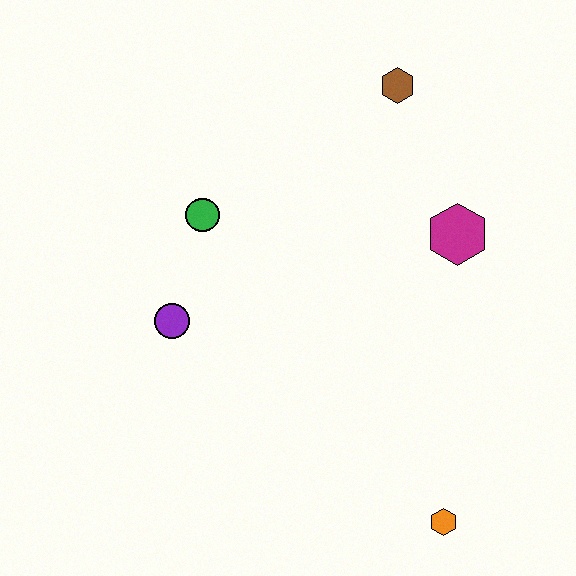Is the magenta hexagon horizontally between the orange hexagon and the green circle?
No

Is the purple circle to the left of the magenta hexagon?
Yes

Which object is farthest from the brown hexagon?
The orange hexagon is farthest from the brown hexagon.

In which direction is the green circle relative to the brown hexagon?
The green circle is to the left of the brown hexagon.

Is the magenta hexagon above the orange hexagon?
Yes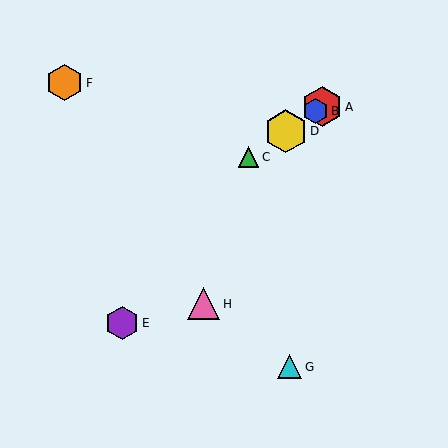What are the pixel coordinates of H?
Object H is at (203, 304).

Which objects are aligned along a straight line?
Objects A, B, C, D are aligned along a straight line.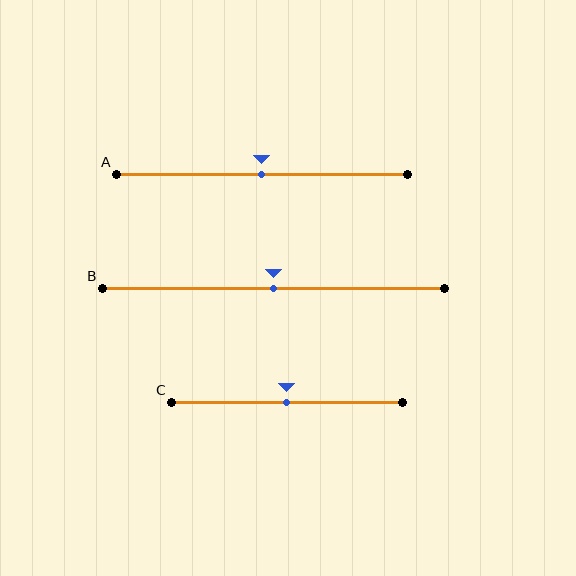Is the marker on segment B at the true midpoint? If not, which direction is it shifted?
Yes, the marker on segment B is at the true midpoint.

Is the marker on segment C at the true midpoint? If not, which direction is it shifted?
Yes, the marker on segment C is at the true midpoint.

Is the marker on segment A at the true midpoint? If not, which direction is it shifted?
Yes, the marker on segment A is at the true midpoint.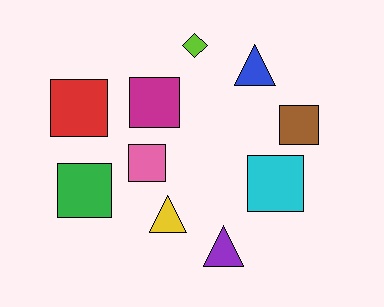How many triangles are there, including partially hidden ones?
There are 3 triangles.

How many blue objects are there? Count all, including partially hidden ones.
There is 1 blue object.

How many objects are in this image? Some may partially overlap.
There are 10 objects.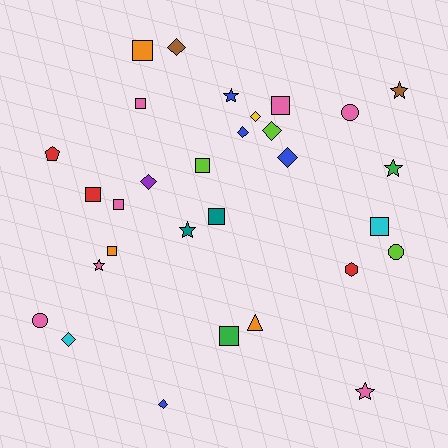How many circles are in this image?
There are 3 circles.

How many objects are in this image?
There are 30 objects.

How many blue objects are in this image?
There are 4 blue objects.